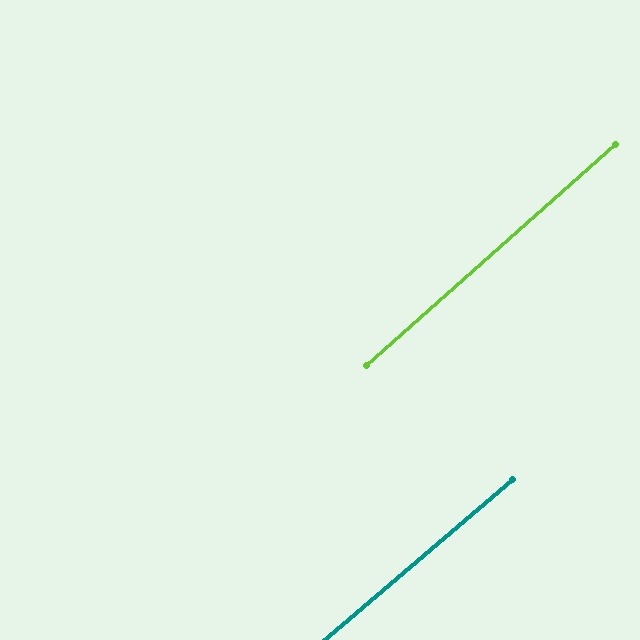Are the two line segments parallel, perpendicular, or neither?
Parallel — their directions differ by only 1.3°.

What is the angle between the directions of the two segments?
Approximately 1 degree.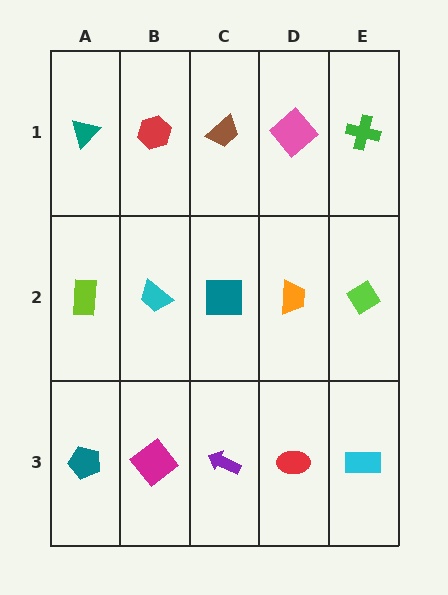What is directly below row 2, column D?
A red ellipse.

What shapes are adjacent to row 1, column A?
A lime rectangle (row 2, column A), a red hexagon (row 1, column B).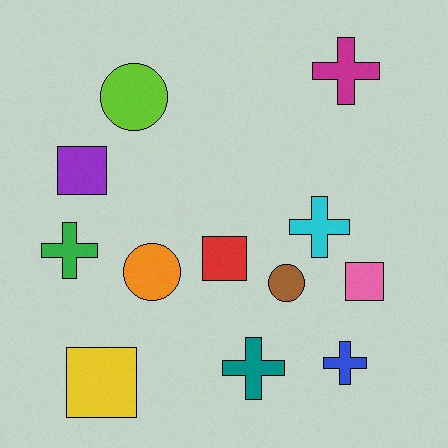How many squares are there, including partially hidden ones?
There are 4 squares.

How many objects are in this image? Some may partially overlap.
There are 12 objects.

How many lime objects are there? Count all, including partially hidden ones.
There is 1 lime object.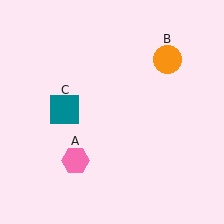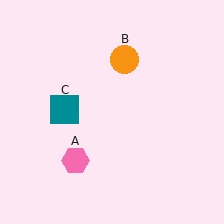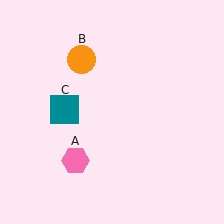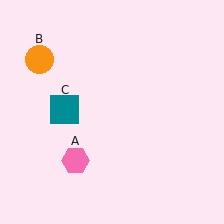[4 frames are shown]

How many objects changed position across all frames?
1 object changed position: orange circle (object B).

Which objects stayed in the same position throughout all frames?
Pink hexagon (object A) and teal square (object C) remained stationary.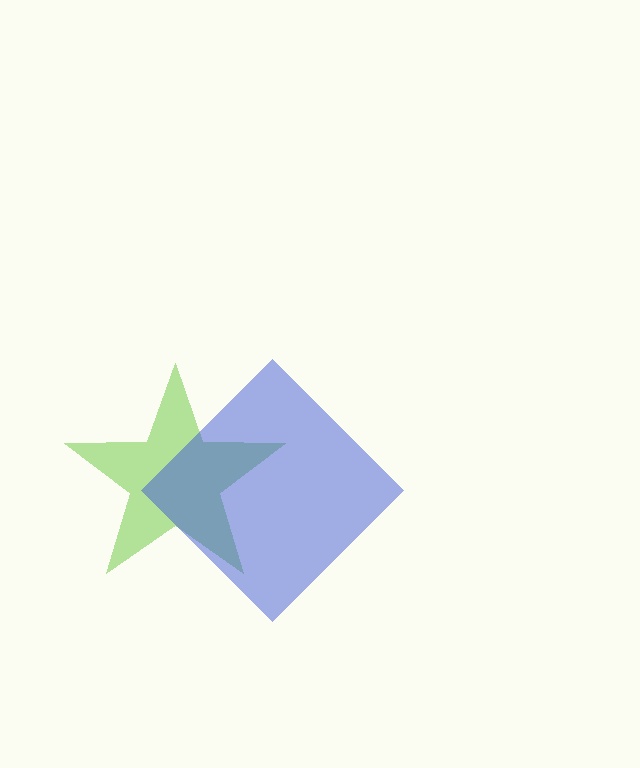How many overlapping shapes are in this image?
There are 2 overlapping shapes in the image.